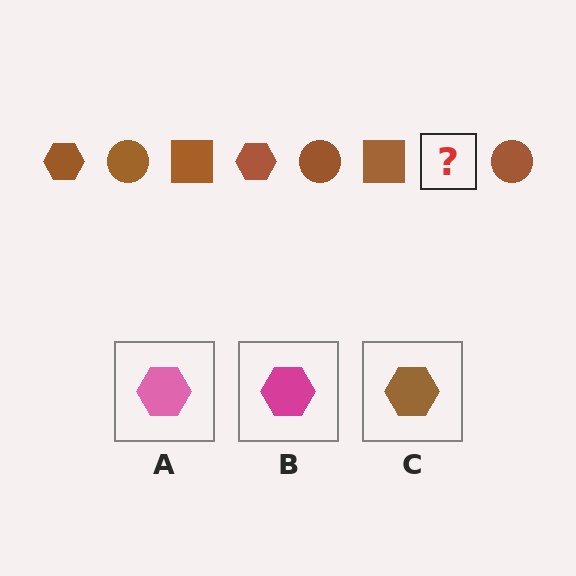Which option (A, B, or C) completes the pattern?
C.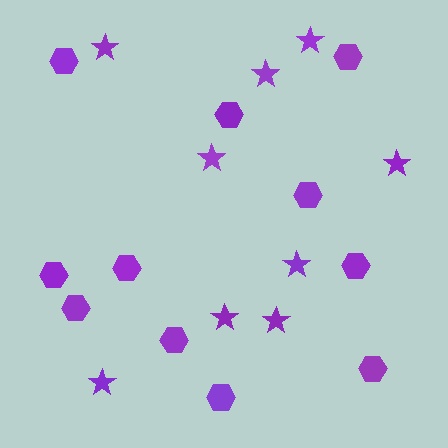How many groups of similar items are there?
There are 2 groups: one group of hexagons (11) and one group of stars (9).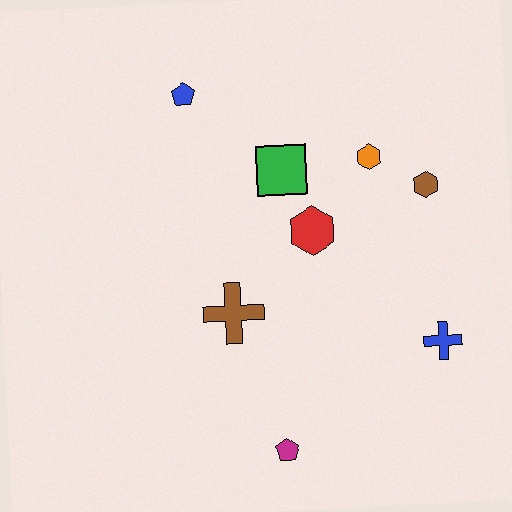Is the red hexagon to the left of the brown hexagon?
Yes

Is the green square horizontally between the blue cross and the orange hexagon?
No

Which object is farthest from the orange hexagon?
The magenta pentagon is farthest from the orange hexagon.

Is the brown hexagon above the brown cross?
Yes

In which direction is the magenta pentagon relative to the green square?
The magenta pentagon is below the green square.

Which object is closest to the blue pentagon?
The green square is closest to the blue pentagon.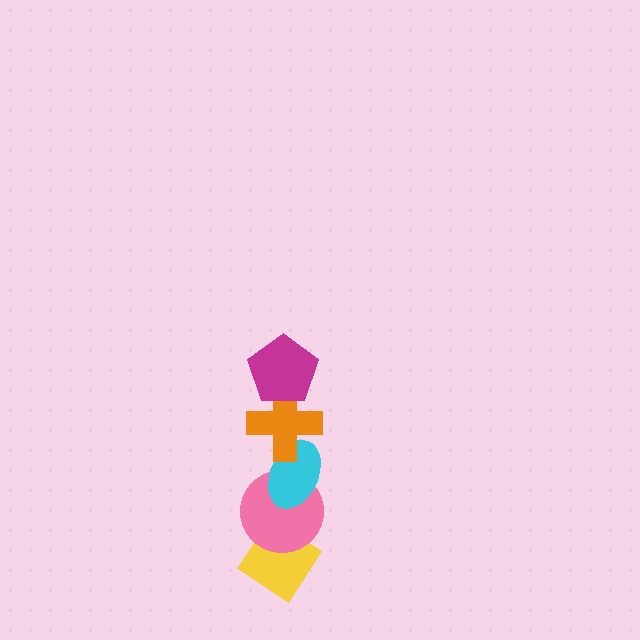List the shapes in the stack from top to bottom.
From top to bottom: the magenta pentagon, the orange cross, the cyan ellipse, the pink circle, the yellow diamond.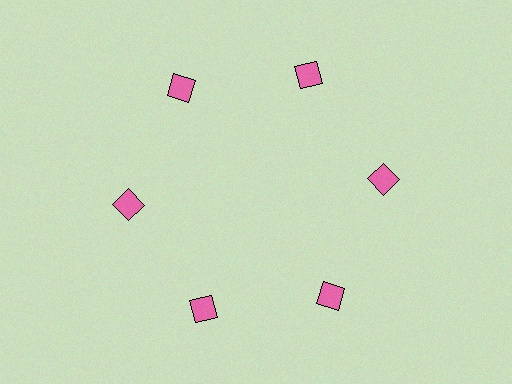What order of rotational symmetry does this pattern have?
This pattern has 6-fold rotational symmetry.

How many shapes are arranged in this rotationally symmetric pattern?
There are 6 shapes, arranged in 6 groups of 1.